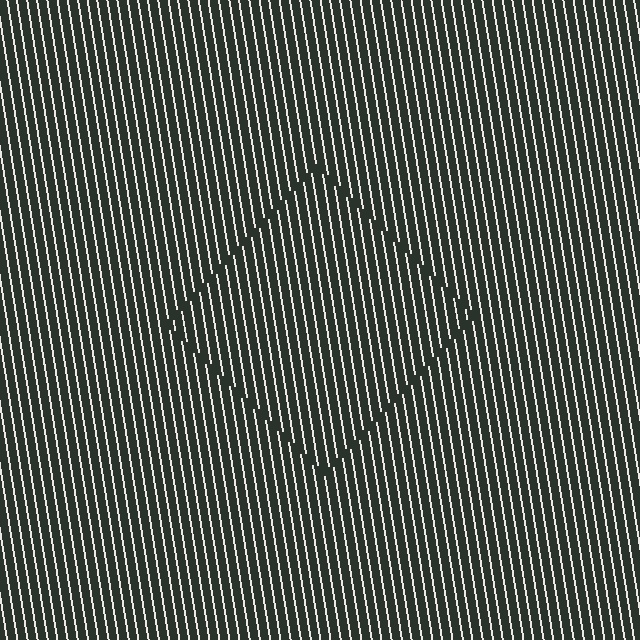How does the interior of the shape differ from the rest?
The interior of the shape contains the same grating, shifted by half a period — the contour is defined by the phase discontinuity where line-ends from the inner and outer gratings abut.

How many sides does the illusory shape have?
4 sides — the line-ends trace a square.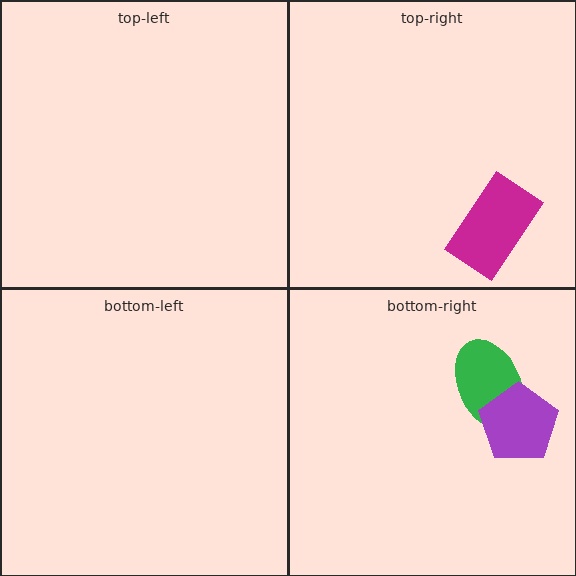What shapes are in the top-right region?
The magenta rectangle.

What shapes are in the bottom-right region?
The green ellipse, the purple pentagon.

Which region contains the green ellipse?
The bottom-right region.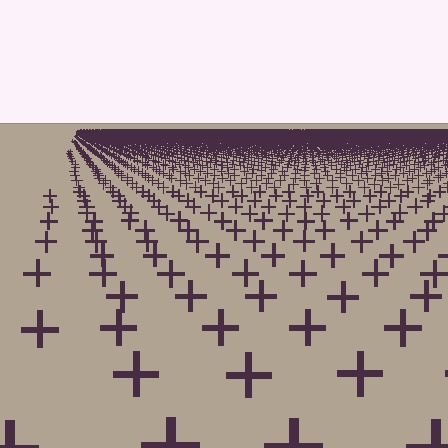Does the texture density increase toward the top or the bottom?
Density increases toward the top.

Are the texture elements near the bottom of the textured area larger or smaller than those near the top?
Larger. Near the bottom, elements are closer to the viewer and appear at a bigger on-screen size.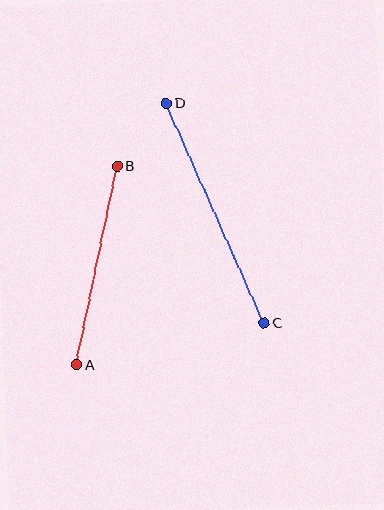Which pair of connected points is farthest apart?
Points C and D are farthest apart.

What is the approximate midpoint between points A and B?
The midpoint is at approximately (97, 266) pixels.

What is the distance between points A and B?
The distance is approximately 203 pixels.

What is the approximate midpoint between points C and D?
The midpoint is at approximately (215, 213) pixels.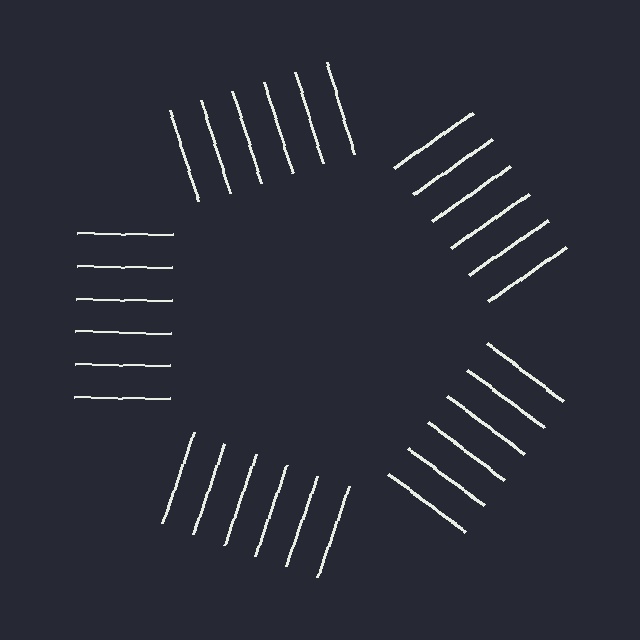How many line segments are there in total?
30 — 6 along each of the 5 edges.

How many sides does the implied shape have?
5 sides — the line-ends trace a pentagon.